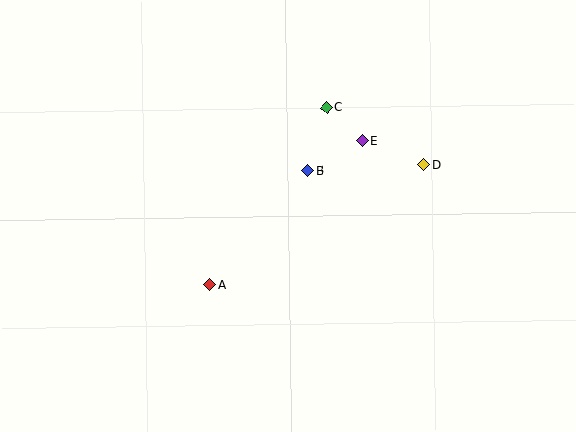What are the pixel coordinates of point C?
Point C is at (327, 108).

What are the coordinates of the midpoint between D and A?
The midpoint between D and A is at (317, 225).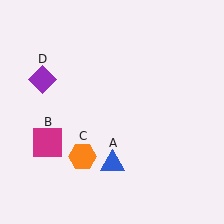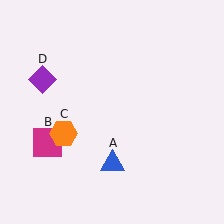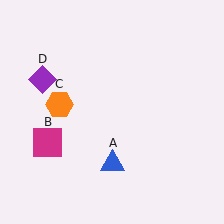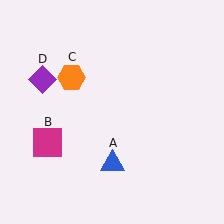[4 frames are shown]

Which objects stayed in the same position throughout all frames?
Blue triangle (object A) and magenta square (object B) and purple diamond (object D) remained stationary.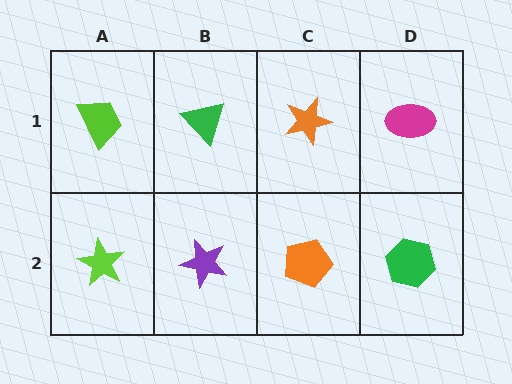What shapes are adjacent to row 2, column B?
A green triangle (row 1, column B), a lime star (row 2, column A), an orange pentagon (row 2, column C).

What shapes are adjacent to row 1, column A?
A lime star (row 2, column A), a green triangle (row 1, column B).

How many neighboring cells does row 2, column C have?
3.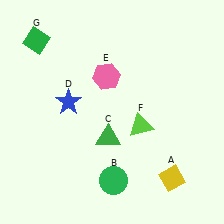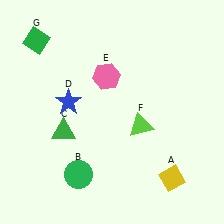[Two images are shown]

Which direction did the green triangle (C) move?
The green triangle (C) moved left.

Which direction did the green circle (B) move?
The green circle (B) moved left.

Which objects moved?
The objects that moved are: the green circle (B), the green triangle (C).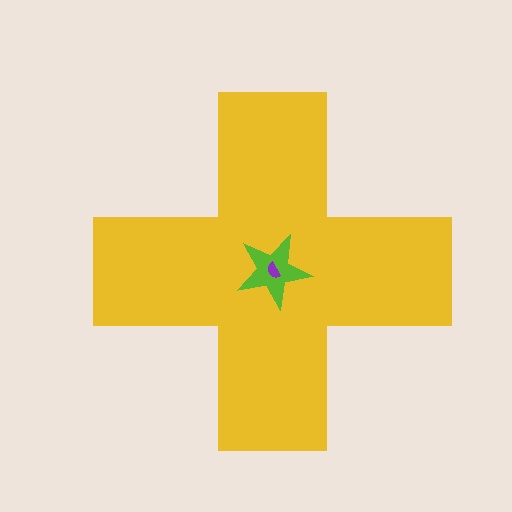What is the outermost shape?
The yellow cross.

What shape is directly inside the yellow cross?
The lime star.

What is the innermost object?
The purple semicircle.